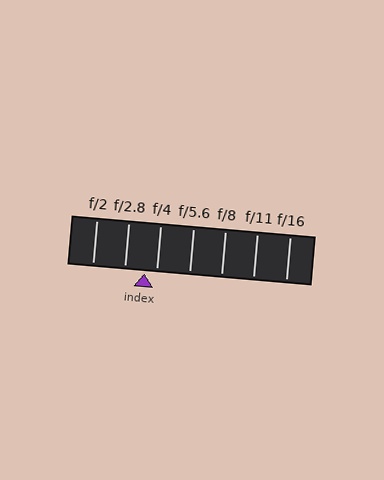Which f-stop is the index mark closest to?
The index mark is closest to f/4.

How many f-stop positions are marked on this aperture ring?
There are 7 f-stop positions marked.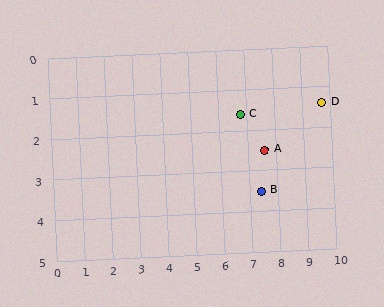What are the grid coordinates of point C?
Point C is at approximately (6.8, 1.6).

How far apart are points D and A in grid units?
Points D and A are about 2.4 grid units apart.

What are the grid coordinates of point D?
Point D is at approximately (9.7, 1.4).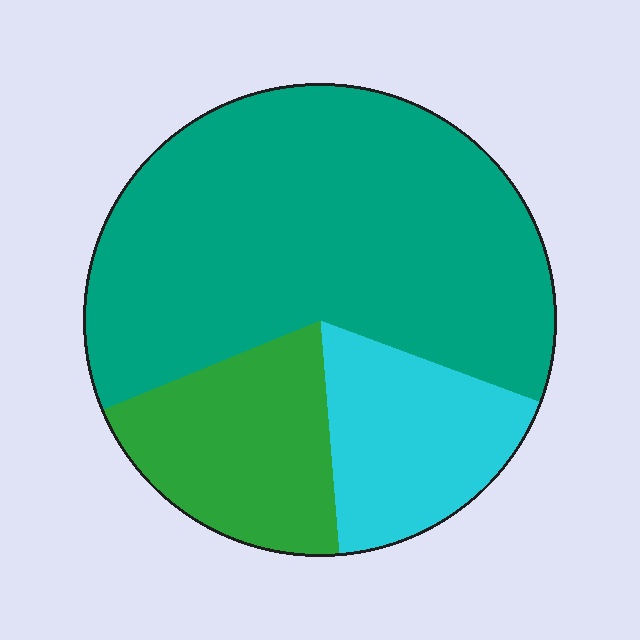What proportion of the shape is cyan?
Cyan takes up about one sixth (1/6) of the shape.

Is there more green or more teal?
Teal.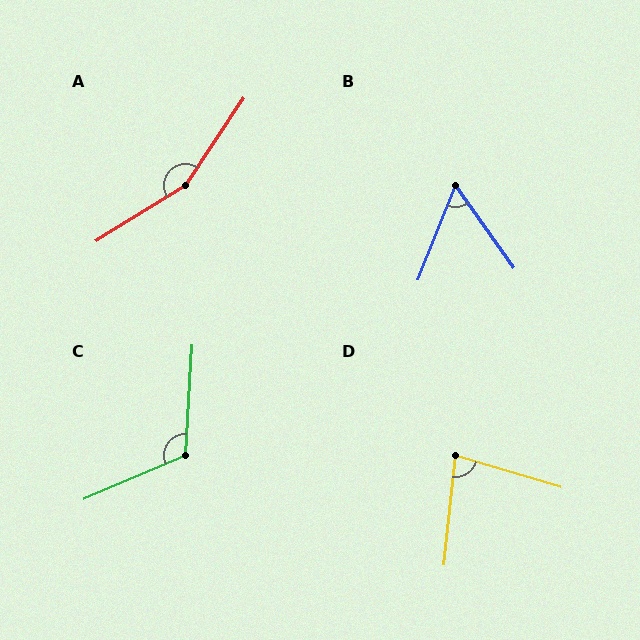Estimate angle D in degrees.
Approximately 80 degrees.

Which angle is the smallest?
B, at approximately 57 degrees.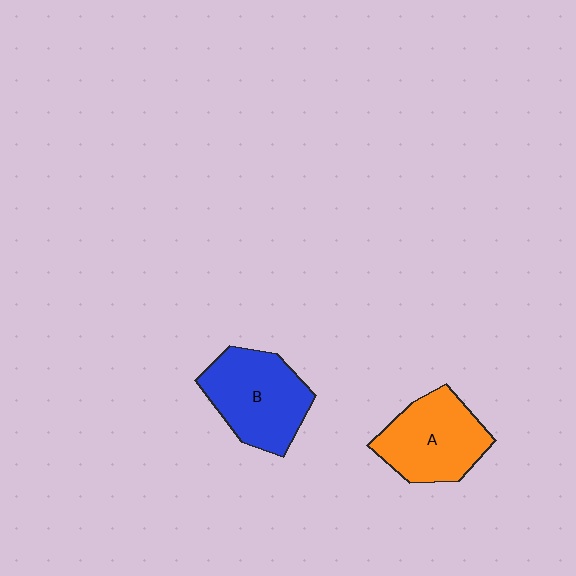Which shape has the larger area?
Shape B (blue).